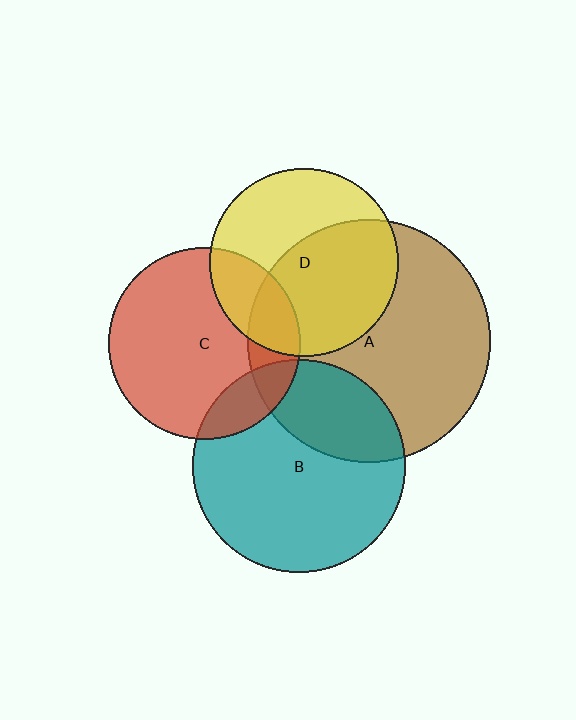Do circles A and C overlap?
Yes.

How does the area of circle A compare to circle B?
Approximately 1.3 times.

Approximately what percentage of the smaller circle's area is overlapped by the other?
Approximately 20%.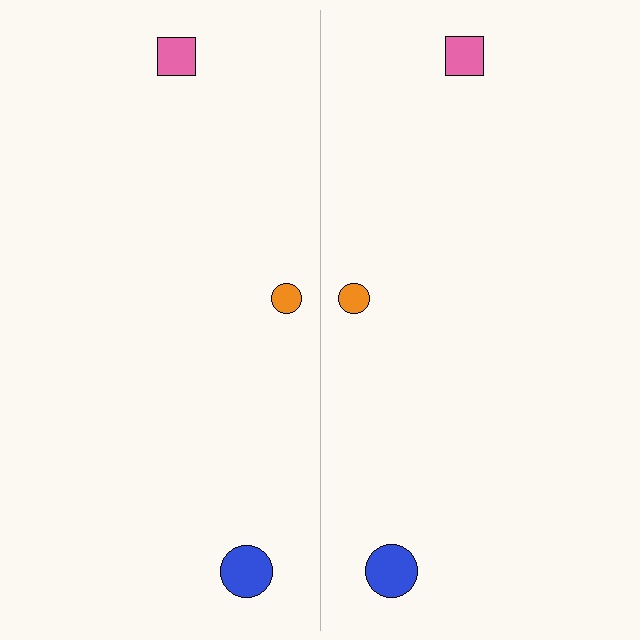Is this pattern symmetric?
Yes, this pattern has bilateral (reflection) symmetry.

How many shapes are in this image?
There are 6 shapes in this image.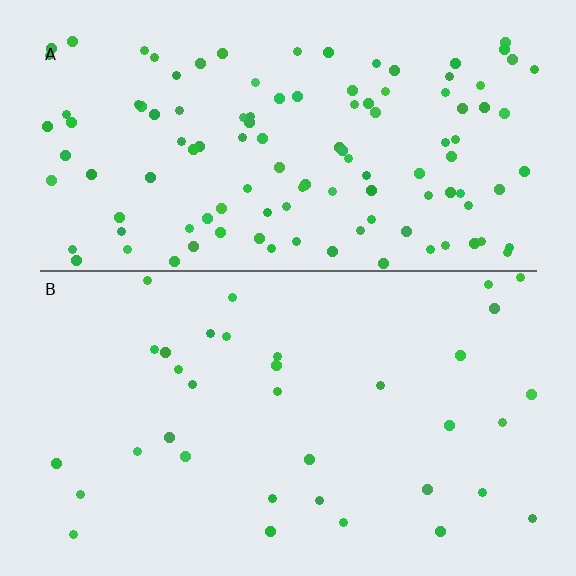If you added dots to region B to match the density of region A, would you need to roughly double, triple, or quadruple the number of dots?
Approximately triple.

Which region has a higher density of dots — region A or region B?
A (the top).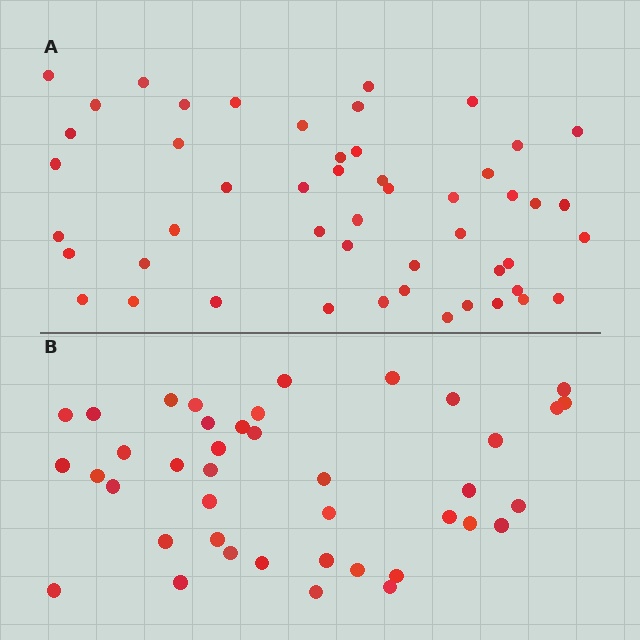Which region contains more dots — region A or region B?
Region A (the top region) has more dots.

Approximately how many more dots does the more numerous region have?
Region A has roughly 8 or so more dots than region B.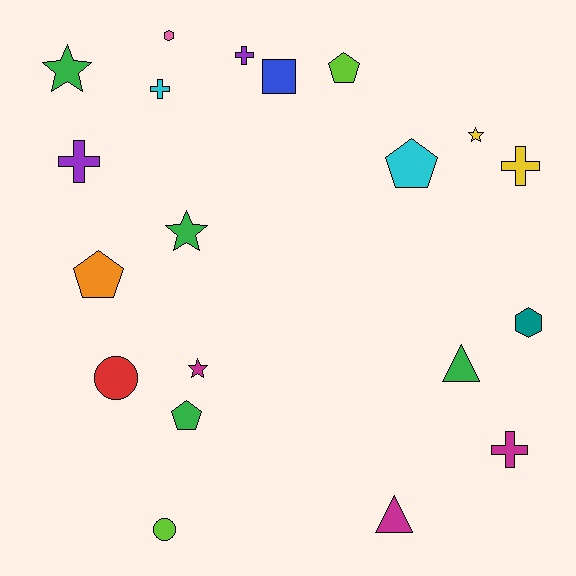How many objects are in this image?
There are 20 objects.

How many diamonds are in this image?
There are no diamonds.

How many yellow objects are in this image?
There are 2 yellow objects.